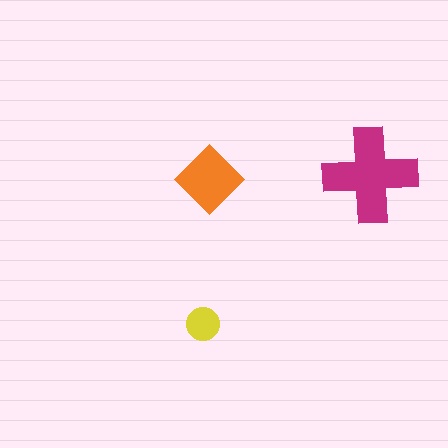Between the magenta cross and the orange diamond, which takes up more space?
The magenta cross.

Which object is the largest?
The magenta cross.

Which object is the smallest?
The yellow circle.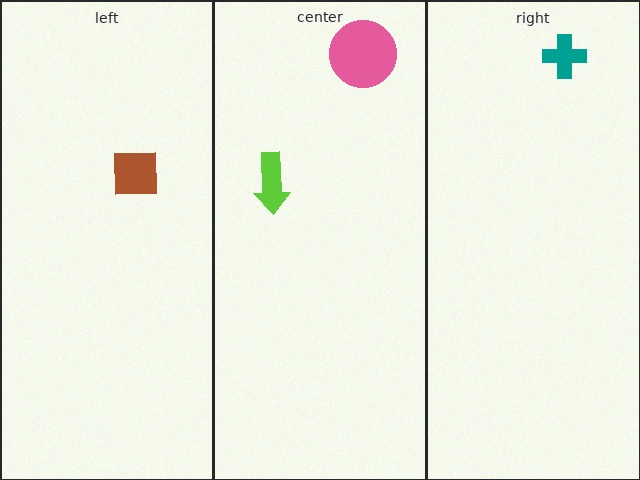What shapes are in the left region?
The brown square.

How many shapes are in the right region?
1.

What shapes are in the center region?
The pink circle, the lime arrow.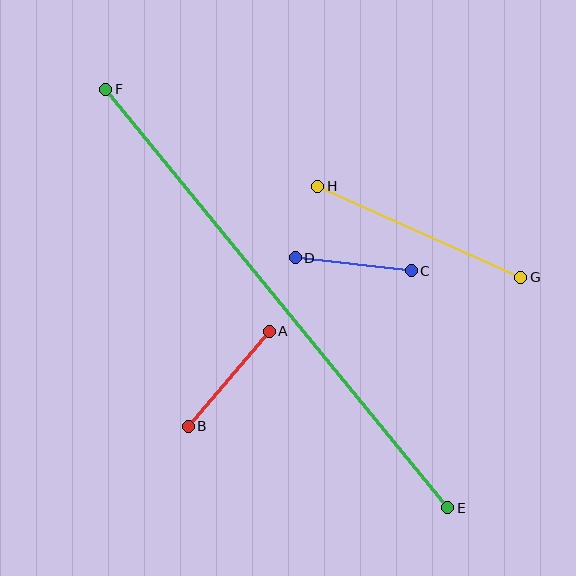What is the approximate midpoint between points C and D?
The midpoint is at approximately (353, 264) pixels.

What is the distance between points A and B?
The distance is approximately 125 pixels.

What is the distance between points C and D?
The distance is approximately 117 pixels.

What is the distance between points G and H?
The distance is approximately 222 pixels.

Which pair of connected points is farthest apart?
Points E and F are farthest apart.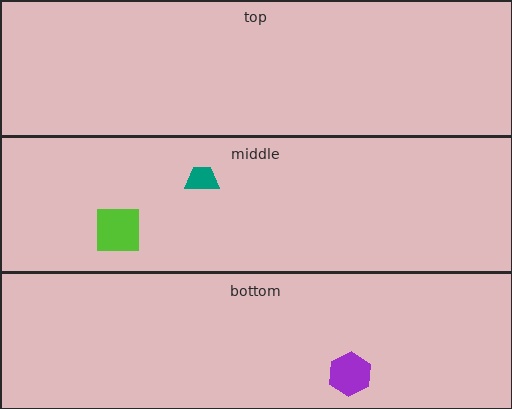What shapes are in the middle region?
The teal trapezoid, the lime square.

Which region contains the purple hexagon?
The bottom region.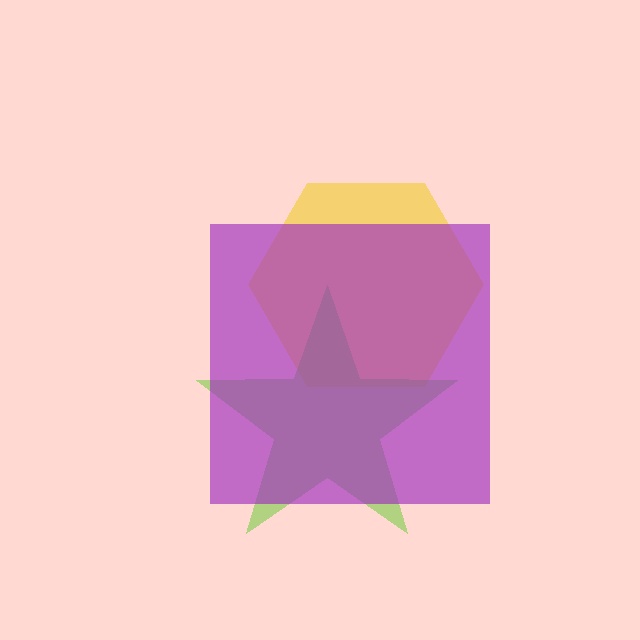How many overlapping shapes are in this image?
There are 3 overlapping shapes in the image.